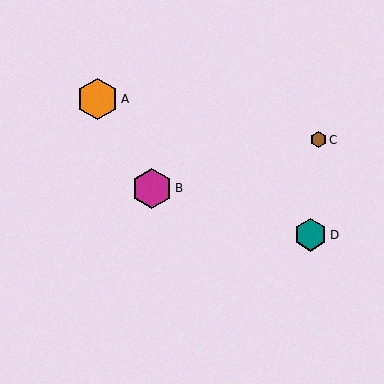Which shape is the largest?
The orange hexagon (labeled A) is the largest.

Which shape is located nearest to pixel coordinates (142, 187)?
The magenta hexagon (labeled B) at (152, 189) is nearest to that location.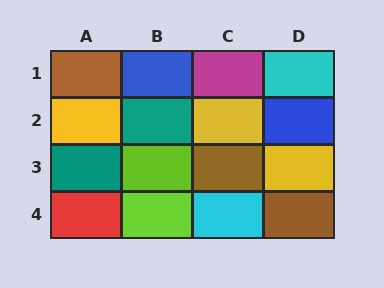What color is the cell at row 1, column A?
Brown.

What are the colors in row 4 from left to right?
Red, lime, cyan, brown.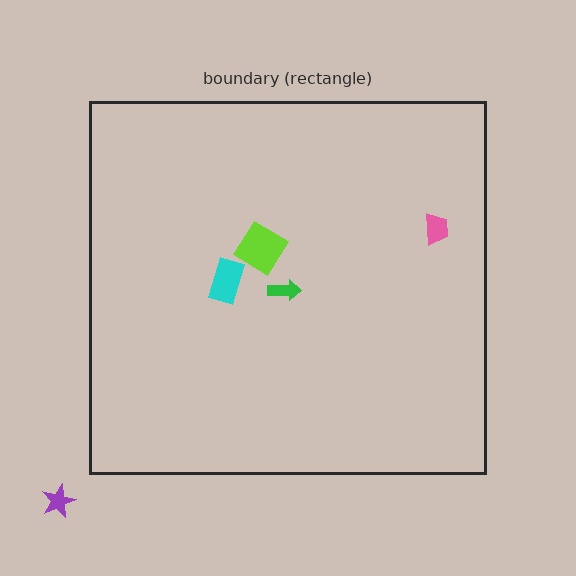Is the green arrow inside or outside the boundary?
Inside.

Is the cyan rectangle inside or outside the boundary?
Inside.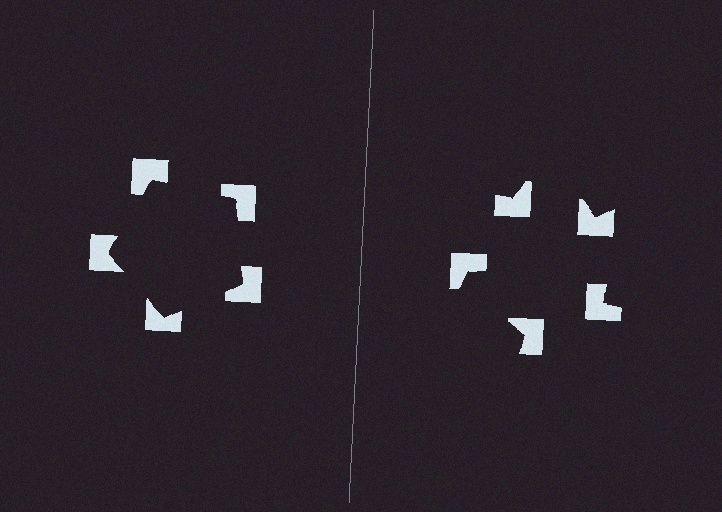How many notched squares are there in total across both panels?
10 — 5 on each side.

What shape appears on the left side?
An illusory pentagon.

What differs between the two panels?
The notched squares are positioned identically on both sides; only the wedge orientations differ. On the left they align to a pentagon; on the right they are misaligned.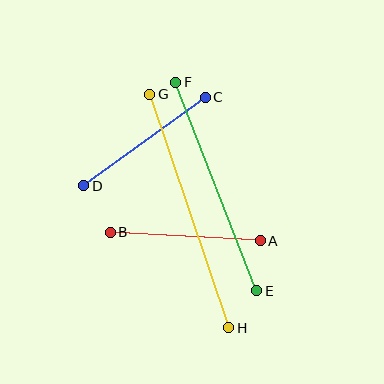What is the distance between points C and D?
The distance is approximately 150 pixels.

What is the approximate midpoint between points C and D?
The midpoint is at approximately (144, 142) pixels.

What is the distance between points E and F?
The distance is approximately 223 pixels.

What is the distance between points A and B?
The distance is approximately 150 pixels.